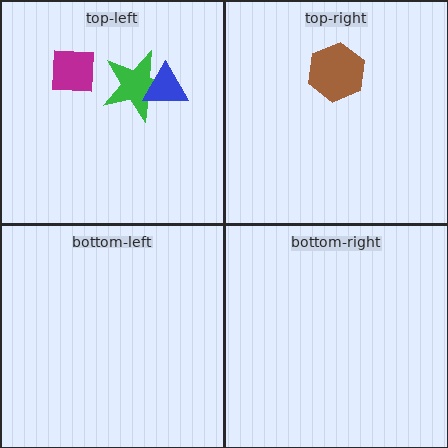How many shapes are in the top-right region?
1.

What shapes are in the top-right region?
The brown hexagon.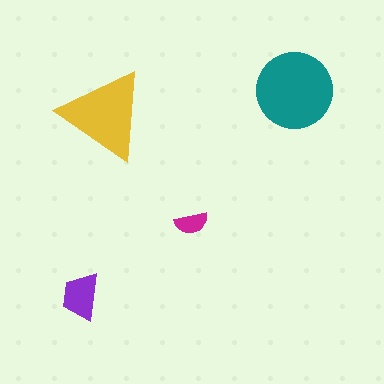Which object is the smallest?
The magenta semicircle.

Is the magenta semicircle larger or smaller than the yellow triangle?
Smaller.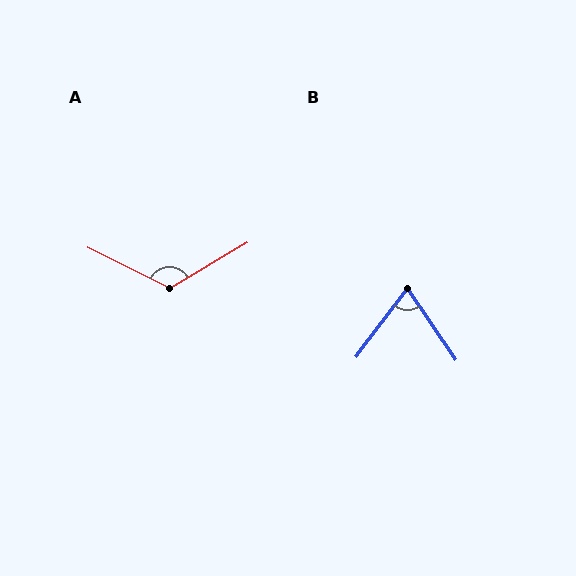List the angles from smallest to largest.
B (71°), A (123°).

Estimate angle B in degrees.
Approximately 71 degrees.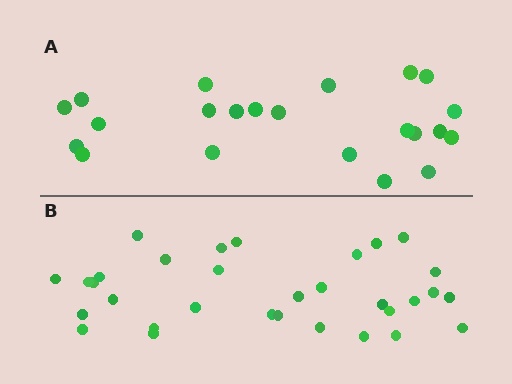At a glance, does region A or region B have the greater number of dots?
Region B (the bottom region) has more dots.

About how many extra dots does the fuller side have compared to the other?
Region B has roughly 10 or so more dots than region A.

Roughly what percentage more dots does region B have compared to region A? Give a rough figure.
About 45% more.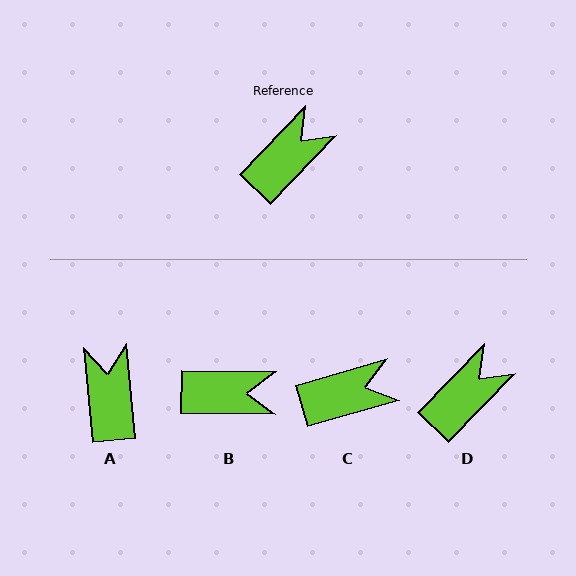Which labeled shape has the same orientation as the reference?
D.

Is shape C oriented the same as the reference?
No, it is off by about 30 degrees.